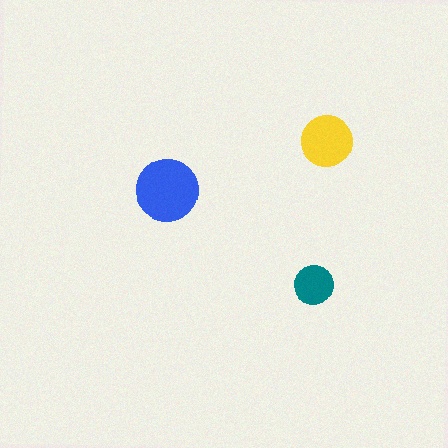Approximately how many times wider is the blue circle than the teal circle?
About 1.5 times wider.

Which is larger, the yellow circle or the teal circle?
The yellow one.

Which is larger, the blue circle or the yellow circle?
The blue one.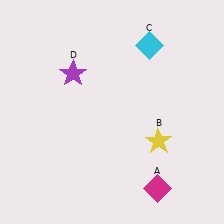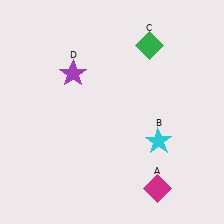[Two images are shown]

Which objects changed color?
B changed from yellow to cyan. C changed from cyan to green.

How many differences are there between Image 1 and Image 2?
There are 2 differences between the two images.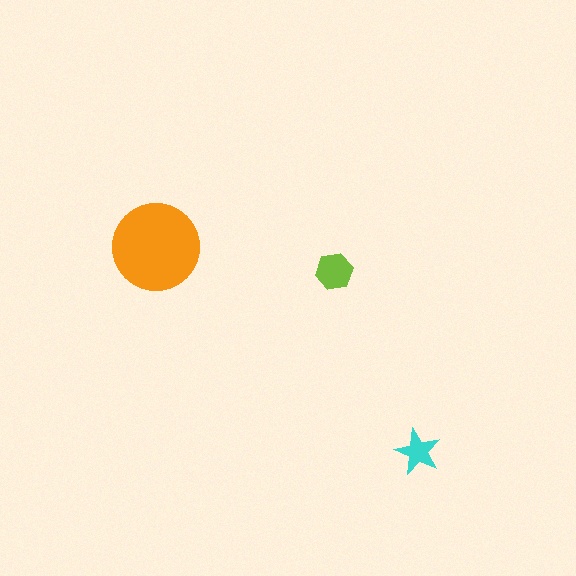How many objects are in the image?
There are 3 objects in the image.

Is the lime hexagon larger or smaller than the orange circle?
Smaller.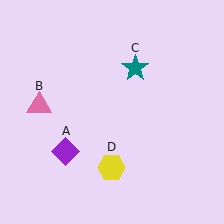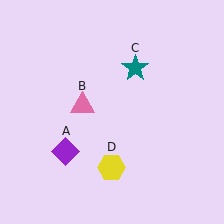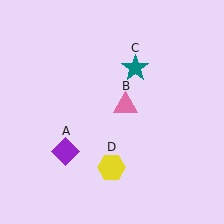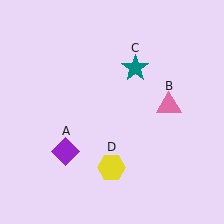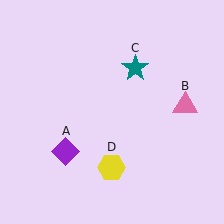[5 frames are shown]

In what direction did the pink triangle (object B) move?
The pink triangle (object B) moved right.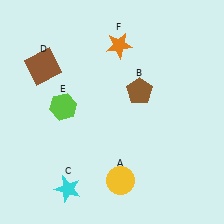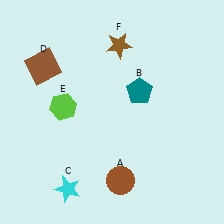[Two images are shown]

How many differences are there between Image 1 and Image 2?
There are 3 differences between the two images.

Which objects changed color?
A changed from yellow to brown. B changed from brown to teal. F changed from orange to brown.